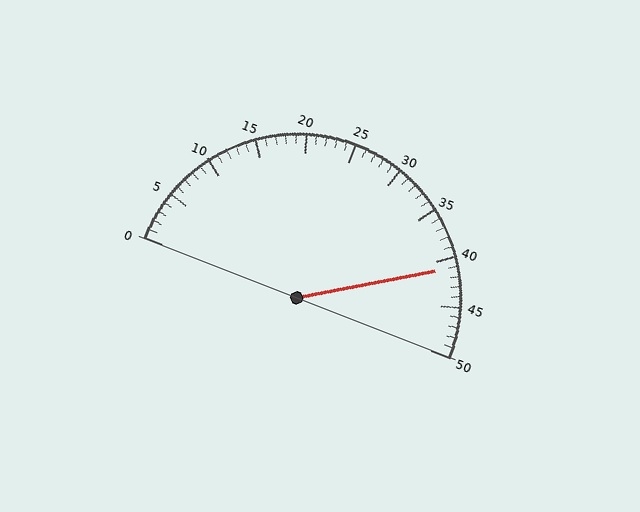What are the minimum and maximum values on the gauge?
The gauge ranges from 0 to 50.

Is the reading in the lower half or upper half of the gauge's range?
The reading is in the upper half of the range (0 to 50).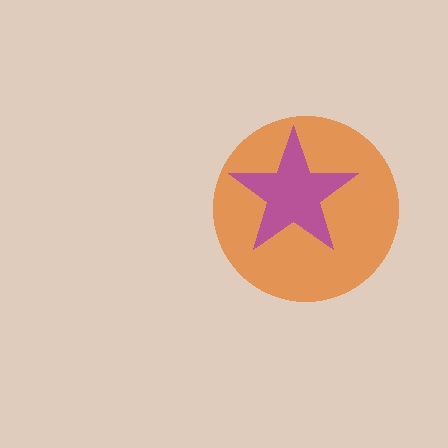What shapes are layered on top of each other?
The layered shapes are: an orange circle, a purple star.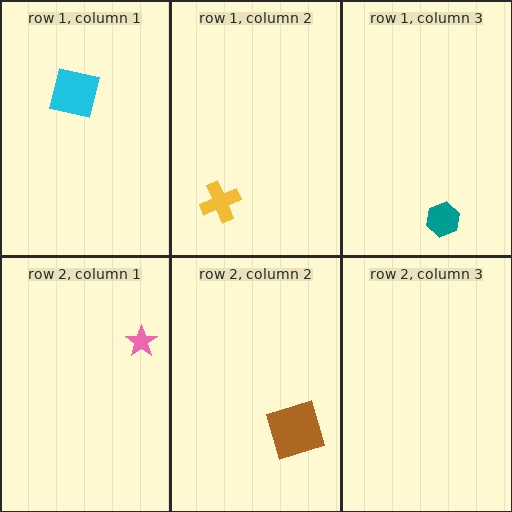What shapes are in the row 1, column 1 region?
The cyan square.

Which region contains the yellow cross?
The row 1, column 2 region.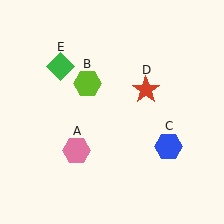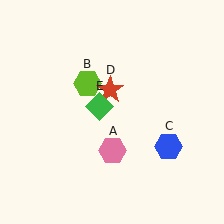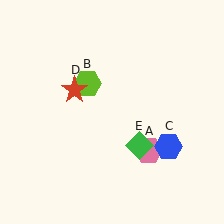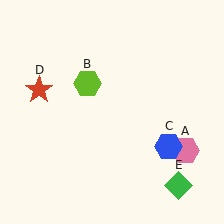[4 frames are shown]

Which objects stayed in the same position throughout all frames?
Lime hexagon (object B) and blue hexagon (object C) remained stationary.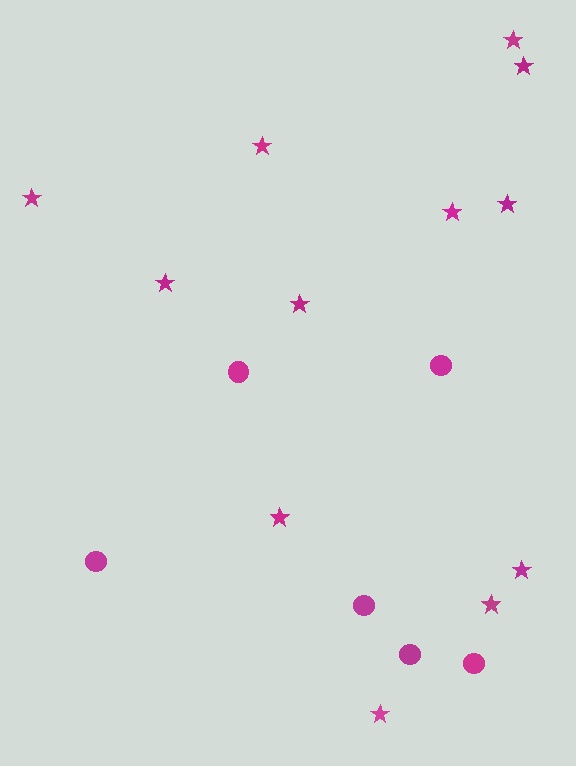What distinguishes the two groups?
There are 2 groups: one group of stars (12) and one group of circles (6).